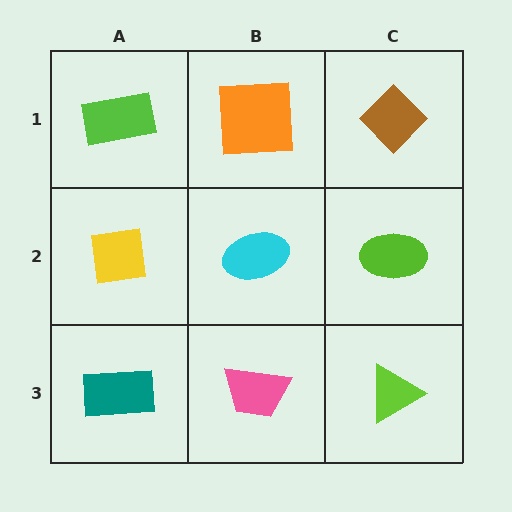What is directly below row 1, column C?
A lime ellipse.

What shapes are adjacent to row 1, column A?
A yellow square (row 2, column A), an orange square (row 1, column B).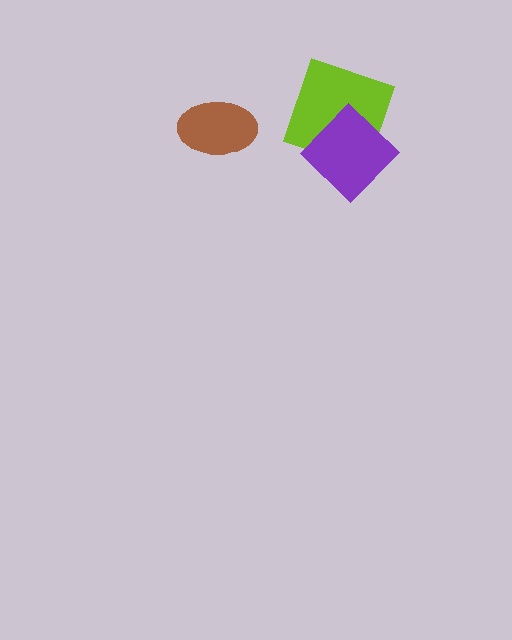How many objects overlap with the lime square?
1 object overlaps with the lime square.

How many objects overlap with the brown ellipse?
0 objects overlap with the brown ellipse.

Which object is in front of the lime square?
The purple diamond is in front of the lime square.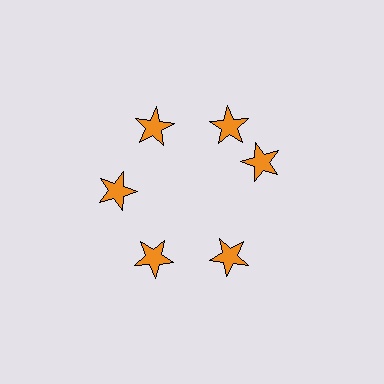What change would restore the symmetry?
The symmetry would be restored by rotating it back into even spacing with its neighbors so that all 6 stars sit at equal angles and equal distance from the center.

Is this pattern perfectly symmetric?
No. The 6 orange stars are arranged in a ring, but one element near the 3 o'clock position is rotated out of alignment along the ring, breaking the 6-fold rotational symmetry.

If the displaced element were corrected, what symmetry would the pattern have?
It would have 6-fold rotational symmetry — the pattern would map onto itself every 60 degrees.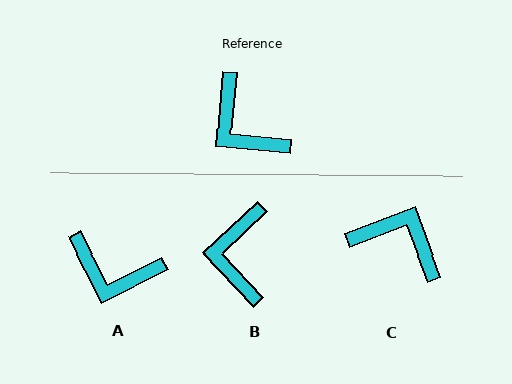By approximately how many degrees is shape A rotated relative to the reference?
Approximately 32 degrees counter-clockwise.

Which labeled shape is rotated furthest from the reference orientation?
C, about 154 degrees away.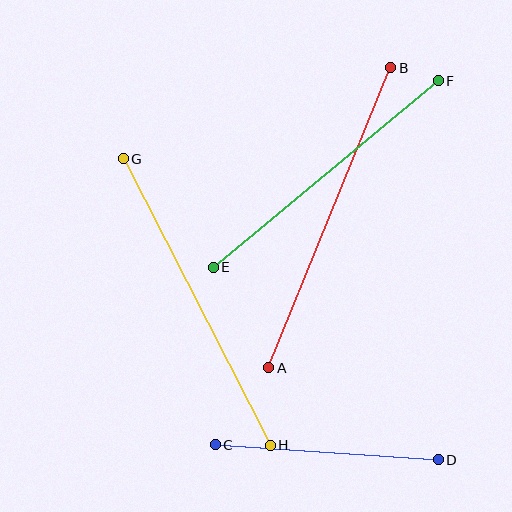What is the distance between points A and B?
The distance is approximately 324 pixels.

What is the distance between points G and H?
The distance is approximately 322 pixels.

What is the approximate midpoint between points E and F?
The midpoint is at approximately (326, 174) pixels.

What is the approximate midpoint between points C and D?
The midpoint is at approximately (327, 452) pixels.